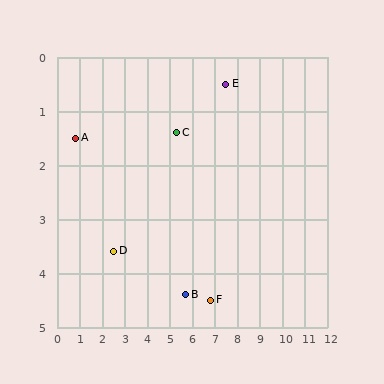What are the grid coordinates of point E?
Point E is at approximately (7.5, 0.5).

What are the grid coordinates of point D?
Point D is at approximately (2.5, 3.6).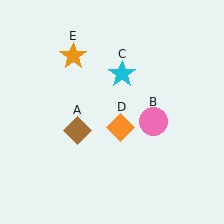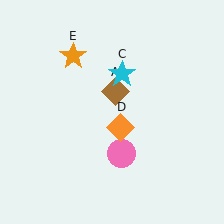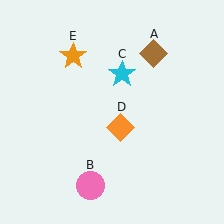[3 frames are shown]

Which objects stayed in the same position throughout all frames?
Cyan star (object C) and orange diamond (object D) and orange star (object E) remained stationary.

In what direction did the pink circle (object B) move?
The pink circle (object B) moved down and to the left.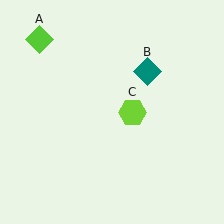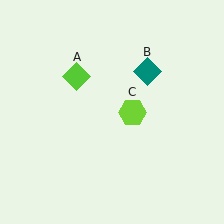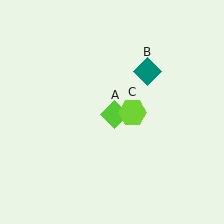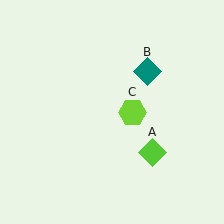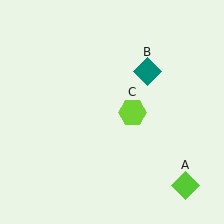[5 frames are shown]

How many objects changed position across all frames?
1 object changed position: lime diamond (object A).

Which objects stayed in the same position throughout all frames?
Teal diamond (object B) and lime hexagon (object C) remained stationary.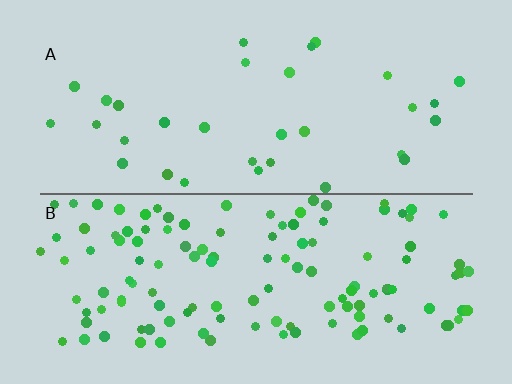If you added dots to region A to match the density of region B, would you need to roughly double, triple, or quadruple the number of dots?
Approximately quadruple.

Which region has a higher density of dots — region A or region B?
B (the bottom).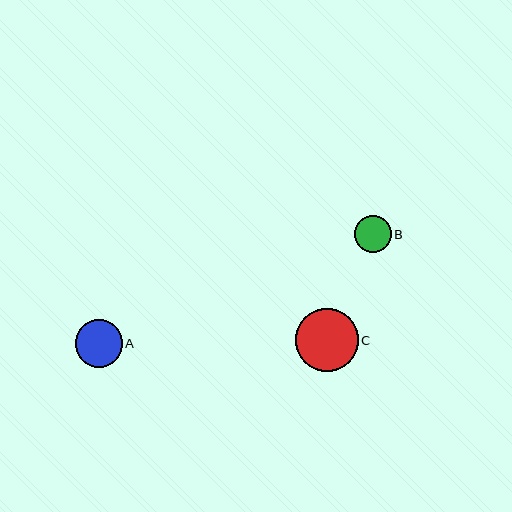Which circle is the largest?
Circle C is the largest with a size of approximately 63 pixels.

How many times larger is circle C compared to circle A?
Circle C is approximately 1.3 times the size of circle A.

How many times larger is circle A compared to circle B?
Circle A is approximately 1.3 times the size of circle B.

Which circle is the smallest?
Circle B is the smallest with a size of approximately 37 pixels.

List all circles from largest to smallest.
From largest to smallest: C, A, B.